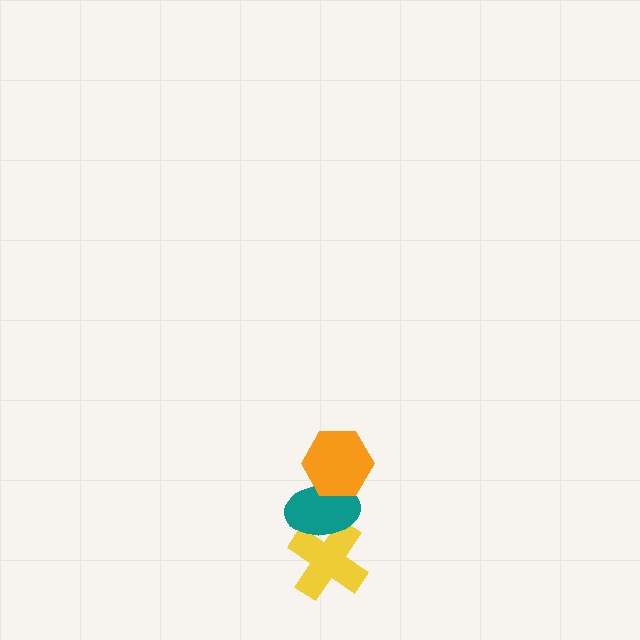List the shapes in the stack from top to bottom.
From top to bottom: the orange hexagon, the teal ellipse, the yellow cross.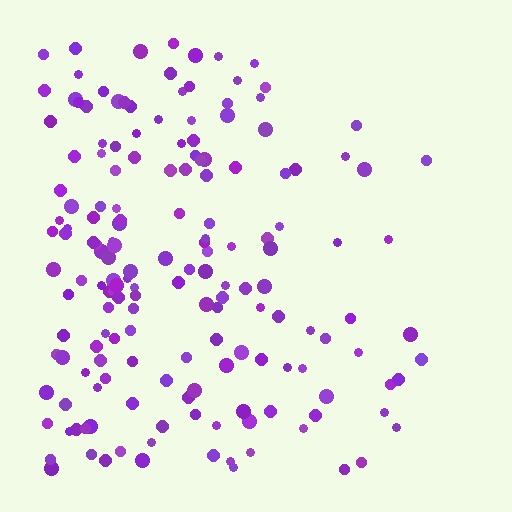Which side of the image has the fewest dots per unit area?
The right.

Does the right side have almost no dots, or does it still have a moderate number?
Still a moderate number, just noticeably fewer than the left.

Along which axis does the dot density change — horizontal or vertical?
Horizontal.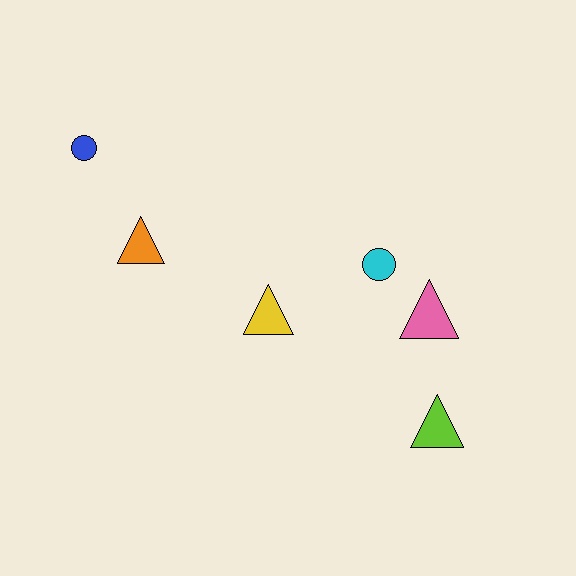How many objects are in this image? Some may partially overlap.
There are 6 objects.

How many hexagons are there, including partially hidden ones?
There are no hexagons.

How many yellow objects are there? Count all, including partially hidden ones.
There is 1 yellow object.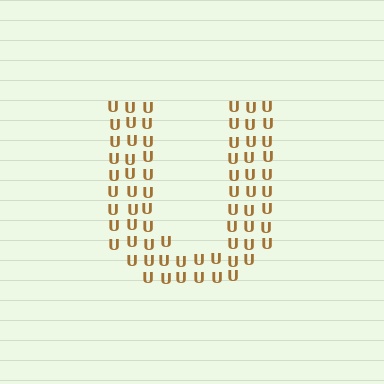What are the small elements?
The small elements are letter U's.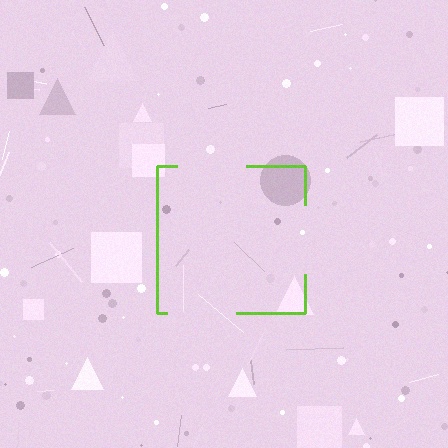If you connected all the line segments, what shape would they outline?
They would outline a square.